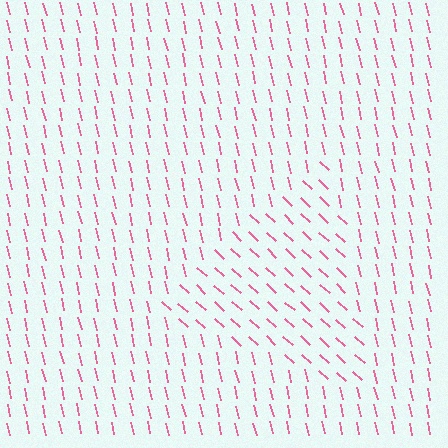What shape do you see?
I see a triangle.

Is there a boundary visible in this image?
Yes, there is a texture boundary formed by a change in line orientation.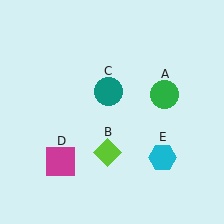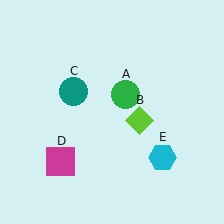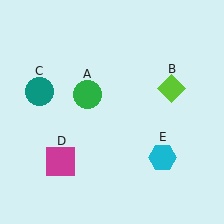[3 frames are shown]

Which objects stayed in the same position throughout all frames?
Magenta square (object D) and cyan hexagon (object E) remained stationary.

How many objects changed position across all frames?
3 objects changed position: green circle (object A), lime diamond (object B), teal circle (object C).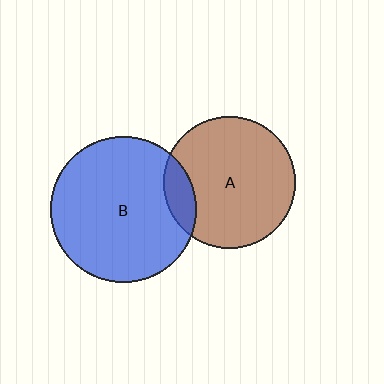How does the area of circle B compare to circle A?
Approximately 1.2 times.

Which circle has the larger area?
Circle B (blue).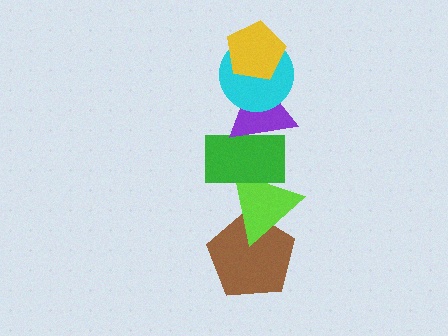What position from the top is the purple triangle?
The purple triangle is 3rd from the top.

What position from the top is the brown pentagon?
The brown pentagon is 6th from the top.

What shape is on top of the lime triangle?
The green rectangle is on top of the lime triangle.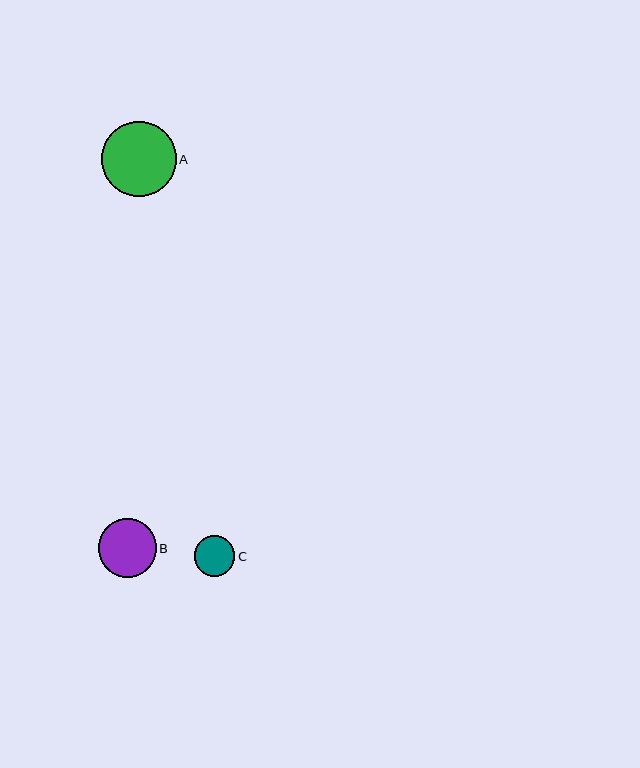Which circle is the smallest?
Circle C is the smallest with a size of approximately 40 pixels.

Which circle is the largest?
Circle A is the largest with a size of approximately 75 pixels.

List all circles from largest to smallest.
From largest to smallest: A, B, C.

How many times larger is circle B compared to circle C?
Circle B is approximately 1.4 times the size of circle C.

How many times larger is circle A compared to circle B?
Circle A is approximately 1.3 times the size of circle B.